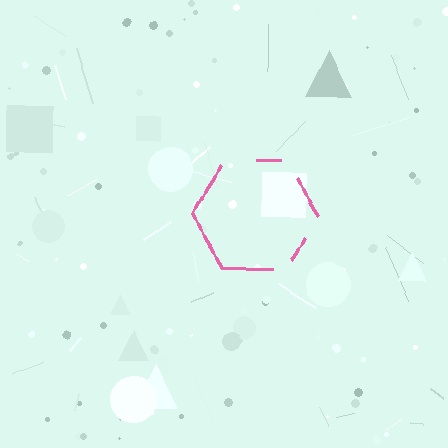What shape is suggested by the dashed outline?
The dashed outline suggests a hexagon.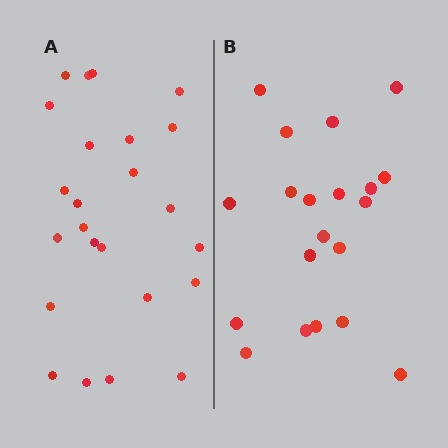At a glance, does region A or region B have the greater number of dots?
Region A (the left region) has more dots.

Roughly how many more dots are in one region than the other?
Region A has about 4 more dots than region B.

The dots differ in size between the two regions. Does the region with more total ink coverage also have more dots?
No. Region B has more total ink coverage because its dots are larger, but region A actually contains more individual dots. Total area can be misleading — the number of items is what matters here.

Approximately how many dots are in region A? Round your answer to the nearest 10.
About 20 dots. (The exact count is 24, which rounds to 20.)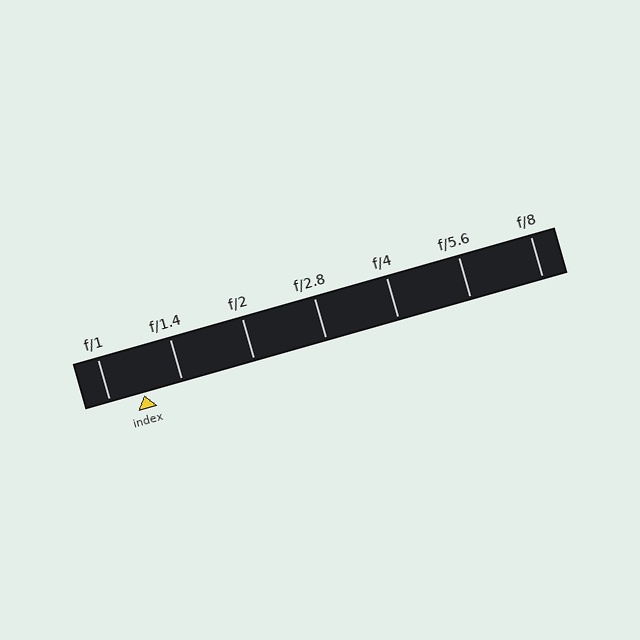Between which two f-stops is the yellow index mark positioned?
The index mark is between f/1 and f/1.4.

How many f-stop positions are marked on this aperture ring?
There are 7 f-stop positions marked.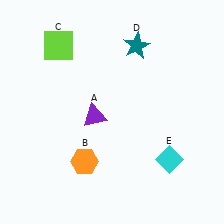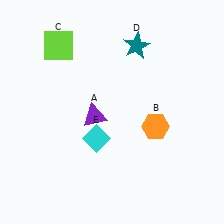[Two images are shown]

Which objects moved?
The objects that moved are: the orange hexagon (B), the cyan diamond (E).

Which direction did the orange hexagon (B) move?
The orange hexagon (B) moved right.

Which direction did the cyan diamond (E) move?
The cyan diamond (E) moved left.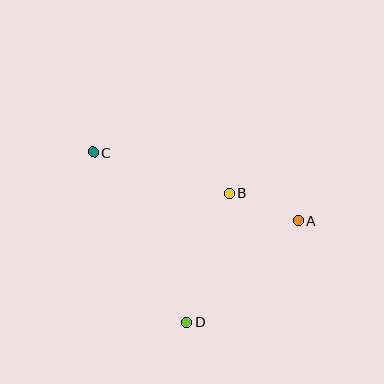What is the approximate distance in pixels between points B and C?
The distance between B and C is approximately 142 pixels.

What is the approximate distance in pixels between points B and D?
The distance between B and D is approximately 136 pixels.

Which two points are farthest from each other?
Points A and C are farthest from each other.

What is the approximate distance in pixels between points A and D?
The distance between A and D is approximately 152 pixels.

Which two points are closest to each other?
Points A and B are closest to each other.